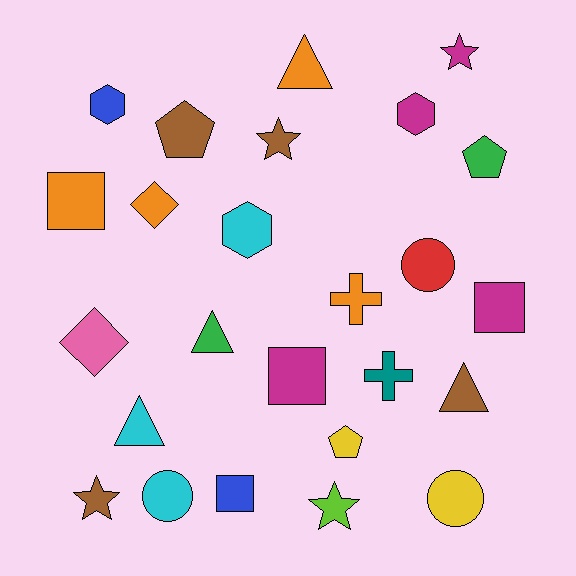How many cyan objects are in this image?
There are 3 cyan objects.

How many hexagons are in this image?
There are 3 hexagons.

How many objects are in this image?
There are 25 objects.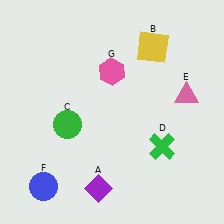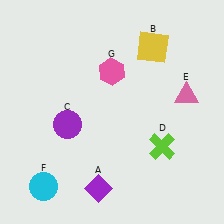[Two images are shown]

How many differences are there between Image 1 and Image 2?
There are 3 differences between the two images.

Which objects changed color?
C changed from green to purple. D changed from green to lime. F changed from blue to cyan.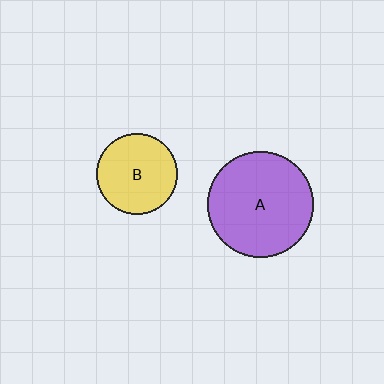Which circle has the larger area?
Circle A (purple).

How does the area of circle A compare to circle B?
Approximately 1.7 times.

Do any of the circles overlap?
No, none of the circles overlap.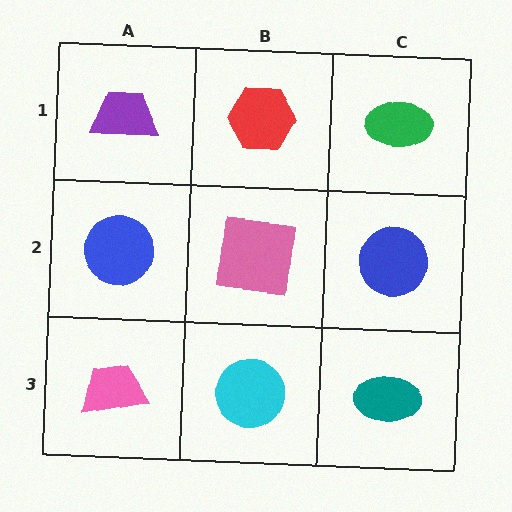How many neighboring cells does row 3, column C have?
2.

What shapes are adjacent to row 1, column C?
A blue circle (row 2, column C), a red hexagon (row 1, column B).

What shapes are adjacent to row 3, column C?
A blue circle (row 2, column C), a cyan circle (row 3, column B).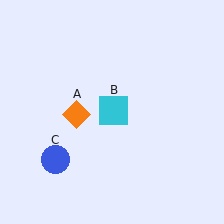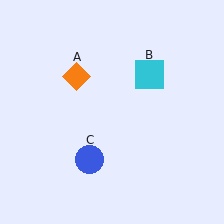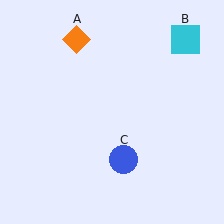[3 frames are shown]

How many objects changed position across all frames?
3 objects changed position: orange diamond (object A), cyan square (object B), blue circle (object C).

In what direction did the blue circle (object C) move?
The blue circle (object C) moved right.